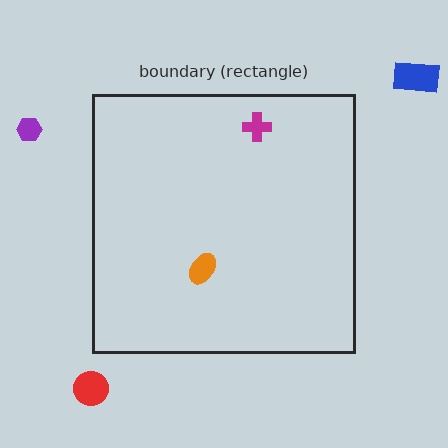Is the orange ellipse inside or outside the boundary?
Inside.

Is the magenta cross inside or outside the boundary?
Inside.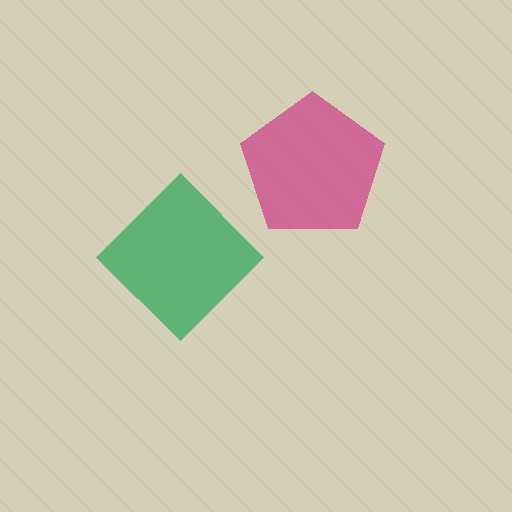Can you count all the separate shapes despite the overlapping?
Yes, there are 2 separate shapes.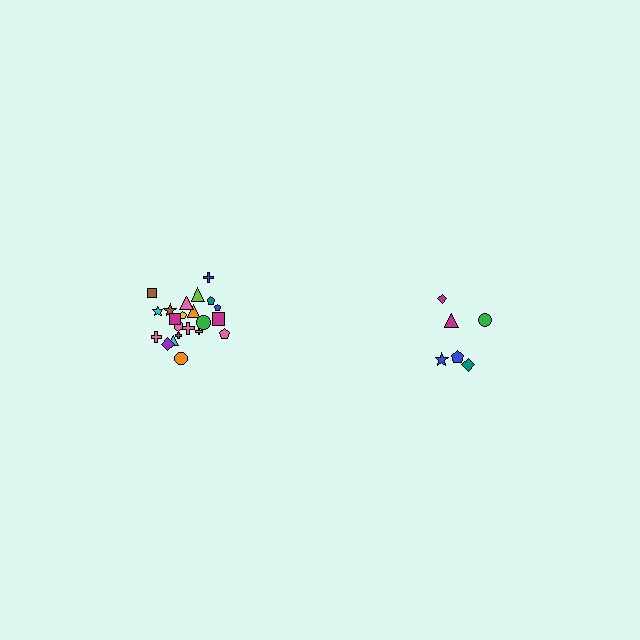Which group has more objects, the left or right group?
The left group.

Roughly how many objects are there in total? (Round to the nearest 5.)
Roughly 30 objects in total.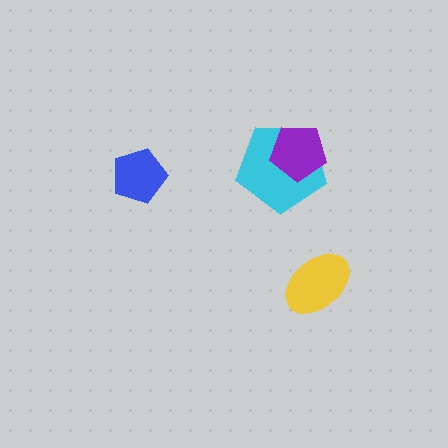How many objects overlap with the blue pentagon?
0 objects overlap with the blue pentagon.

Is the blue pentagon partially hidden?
No, no other shape covers it.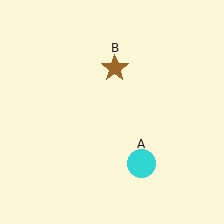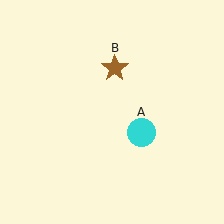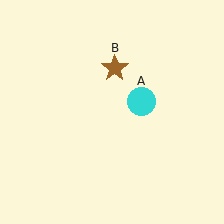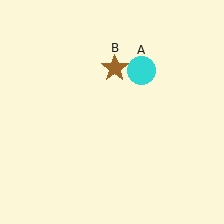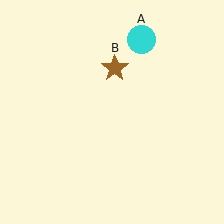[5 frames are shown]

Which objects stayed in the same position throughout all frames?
Brown star (object B) remained stationary.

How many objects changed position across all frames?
1 object changed position: cyan circle (object A).